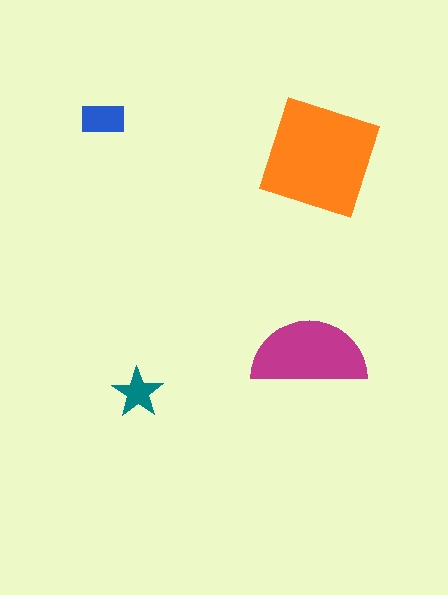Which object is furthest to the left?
The blue rectangle is leftmost.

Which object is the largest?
The orange square.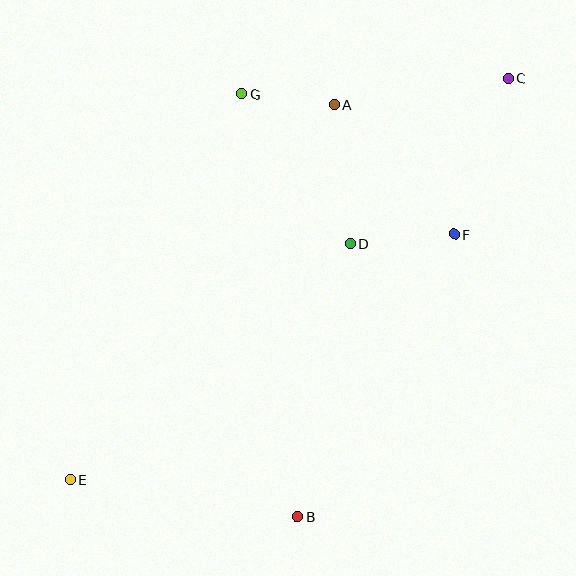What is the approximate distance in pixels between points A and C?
The distance between A and C is approximately 176 pixels.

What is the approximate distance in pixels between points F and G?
The distance between F and G is approximately 254 pixels.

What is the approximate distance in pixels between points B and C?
The distance between B and C is approximately 486 pixels.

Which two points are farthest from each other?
Points C and E are farthest from each other.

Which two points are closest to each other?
Points A and G are closest to each other.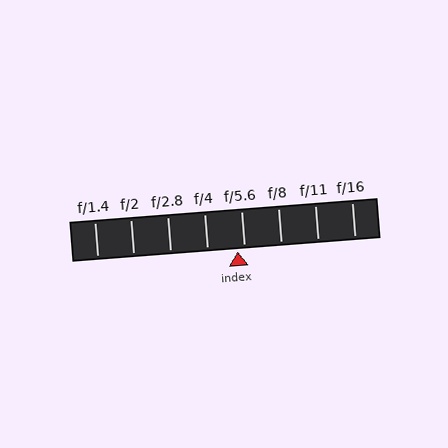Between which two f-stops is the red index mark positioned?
The index mark is between f/4 and f/5.6.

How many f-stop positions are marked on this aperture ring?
There are 8 f-stop positions marked.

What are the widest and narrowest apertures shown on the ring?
The widest aperture shown is f/1.4 and the narrowest is f/16.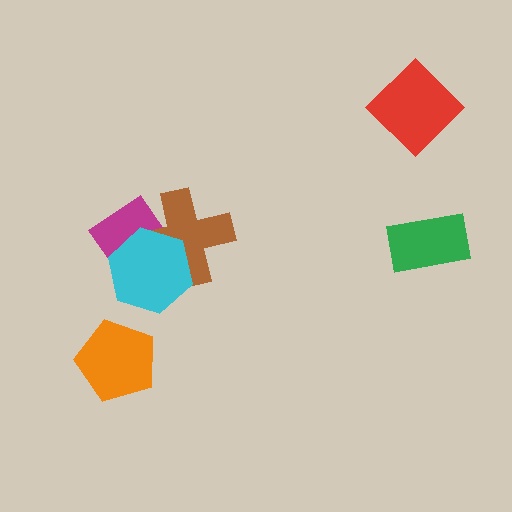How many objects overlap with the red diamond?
0 objects overlap with the red diamond.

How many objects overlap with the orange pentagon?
0 objects overlap with the orange pentagon.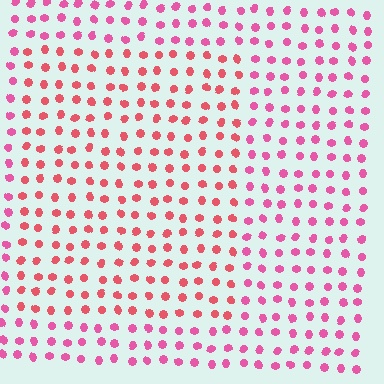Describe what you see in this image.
The image is filled with small pink elements in a uniform arrangement. A rectangle-shaped region is visible where the elements are tinted to a slightly different hue, forming a subtle color boundary.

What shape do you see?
I see a rectangle.